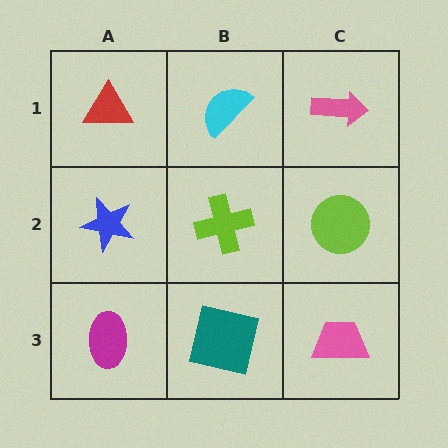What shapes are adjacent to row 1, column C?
A lime circle (row 2, column C), a cyan semicircle (row 1, column B).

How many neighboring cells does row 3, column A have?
2.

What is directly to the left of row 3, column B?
A magenta ellipse.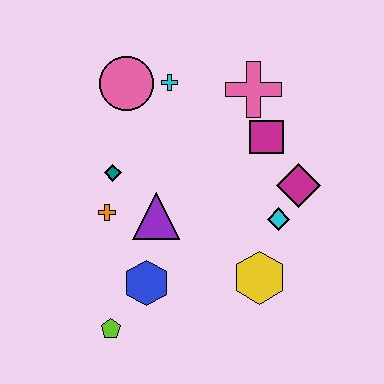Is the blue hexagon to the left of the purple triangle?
Yes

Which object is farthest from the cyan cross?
The lime pentagon is farthest from the cyan cross.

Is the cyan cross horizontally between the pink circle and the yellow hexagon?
Yes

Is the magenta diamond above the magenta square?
No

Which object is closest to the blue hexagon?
The lime pentagon is closest to the blue hexagon.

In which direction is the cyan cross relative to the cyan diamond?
The cyan cross is above the cyan diamond.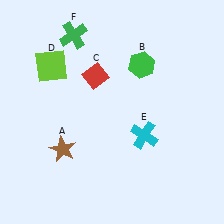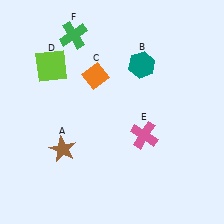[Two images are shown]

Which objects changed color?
B changed from green to teal. C changed from red to orange. E changed from cyan to pink.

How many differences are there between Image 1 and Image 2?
There are 3 differences between the two images.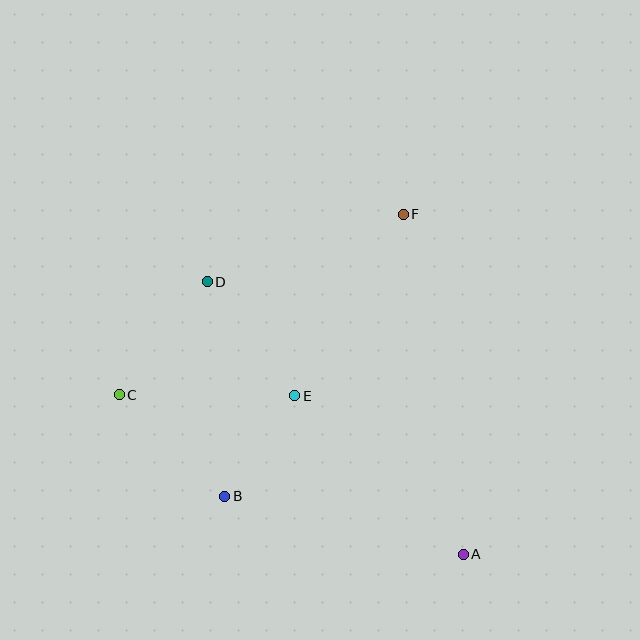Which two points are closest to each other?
Points B and E are closest to each other.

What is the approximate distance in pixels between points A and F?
The distance between A and F is approximately 345 pixels.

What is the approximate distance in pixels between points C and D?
The distance between C and D is approximately 143 pixels.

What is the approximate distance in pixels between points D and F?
The distance between D and F is approximately 207 pixels.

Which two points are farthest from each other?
Points A and C are farthest from each other.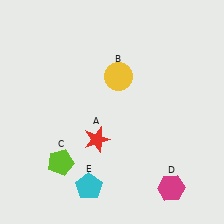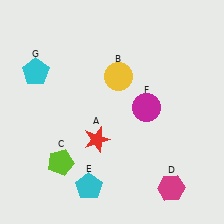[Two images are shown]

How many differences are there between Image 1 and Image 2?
There are 2 differences between the two images.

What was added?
A magenta circle (F), a cyan pentagon (G) were added in Image 2.